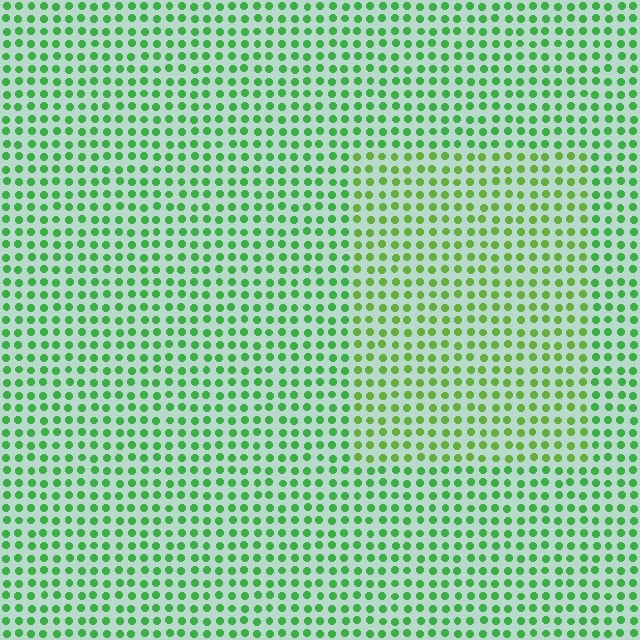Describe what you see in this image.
The image is filled with small green elements in a uniform arrangement. A rectangle-shaped region is visible where the elements are tinted to a slightly different hue, forming a subtle color boundary.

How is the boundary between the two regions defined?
The boundary is defined purely by a slight shift in hue (about 25 degrees). Spacing, size, and orientation are identical on both sides.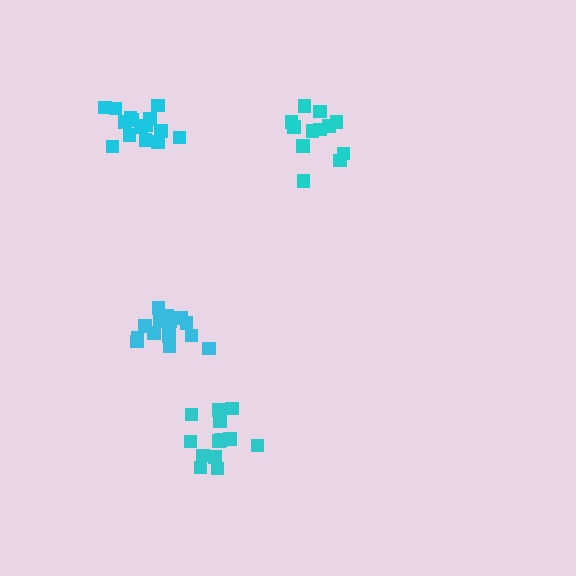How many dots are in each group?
Group 1: 15 dots, Group 2: 15 dots, Group 3: 13 dots, Group 4: 12 dots (55 total).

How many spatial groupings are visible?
There are 4 spatial groupings.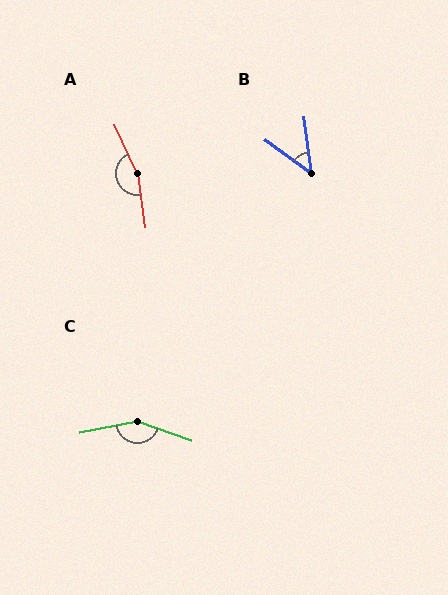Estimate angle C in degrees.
Approximately 150 degrees.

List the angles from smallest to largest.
B (47°), C (150°), A (163°).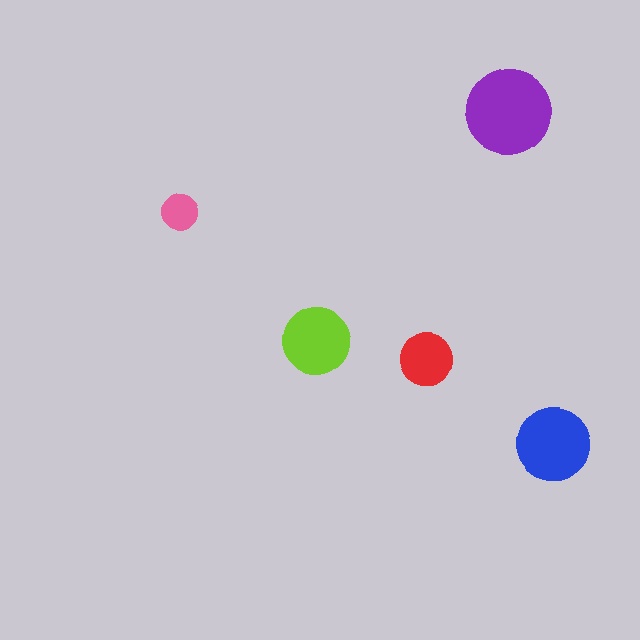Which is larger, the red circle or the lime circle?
The lime one.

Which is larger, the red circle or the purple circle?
The purple one.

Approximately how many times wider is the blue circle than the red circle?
About 1.5 times wider.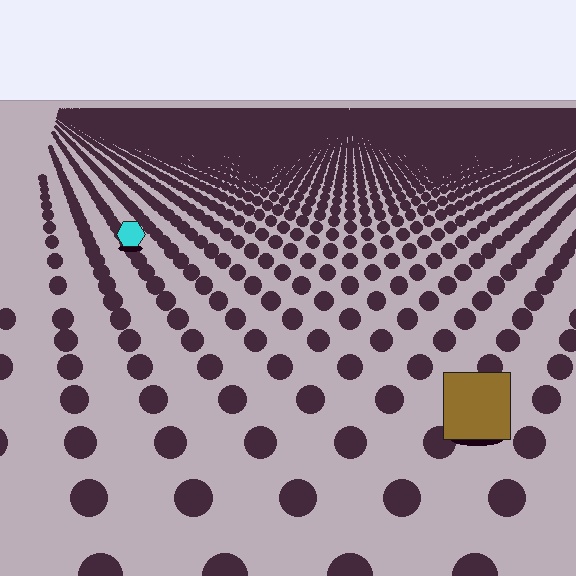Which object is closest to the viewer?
The brown square is closest. The texture marks near it are larger and more spread out.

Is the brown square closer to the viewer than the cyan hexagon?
Yes. The brown square is closer — you can tell from the texture gradient: the ground texture is coarser near it.